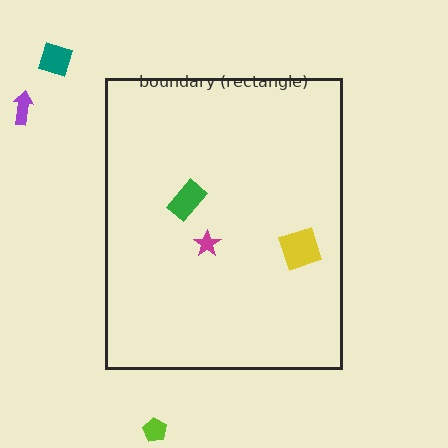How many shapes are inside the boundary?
3 inside, 3 outside.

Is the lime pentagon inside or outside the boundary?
Outside.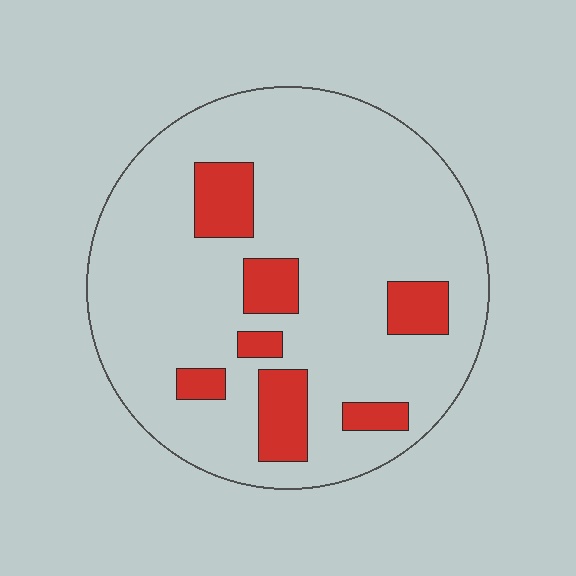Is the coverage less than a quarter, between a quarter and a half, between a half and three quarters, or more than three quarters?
Less than a quarter.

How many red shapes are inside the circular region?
7.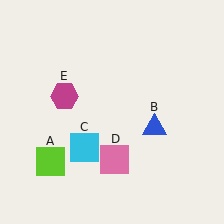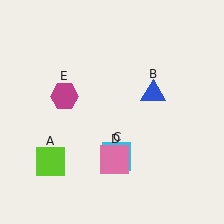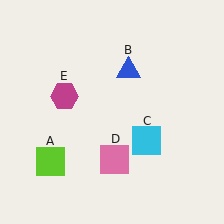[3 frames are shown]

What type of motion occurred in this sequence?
The blue triangle (object B), cyan square (object C) rotated counterclockwise around the center of the scene.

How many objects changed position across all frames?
2 objects changed position: blue triangle (object B), cyan square (object C).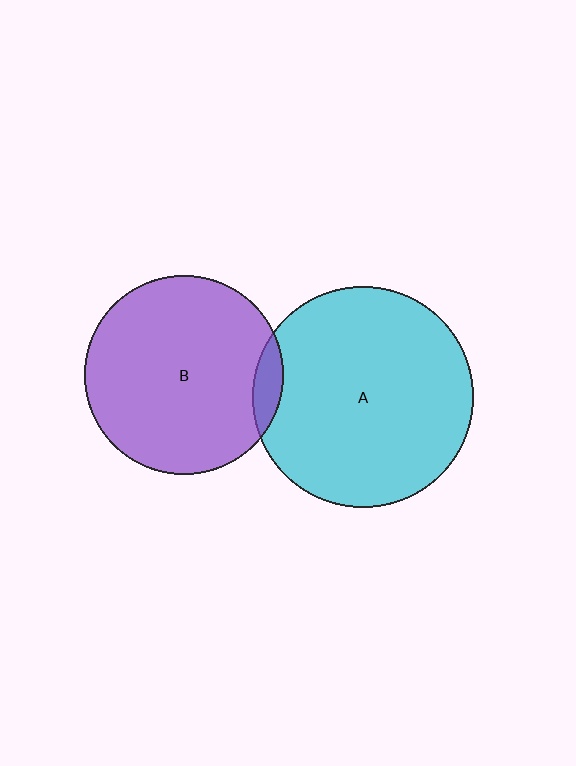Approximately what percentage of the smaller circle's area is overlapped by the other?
Approximately 5%.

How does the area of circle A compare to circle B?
Approximately 1.2 times.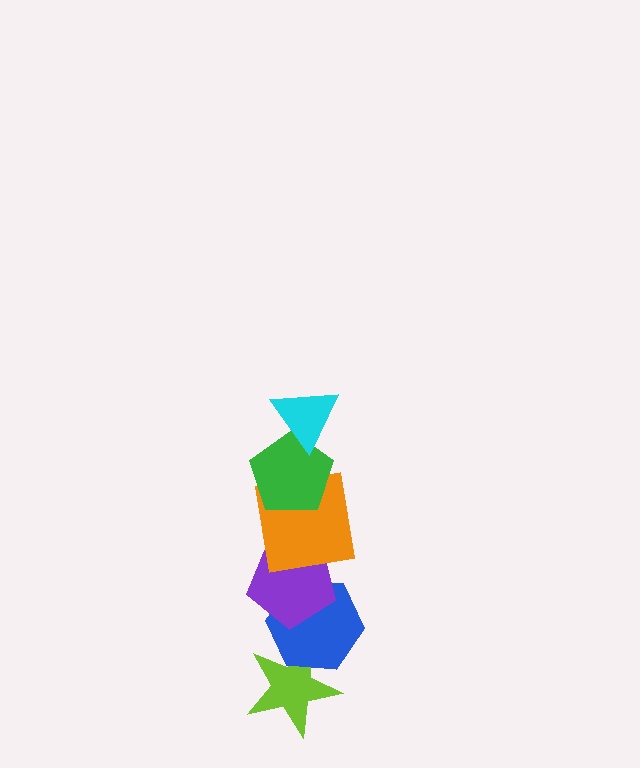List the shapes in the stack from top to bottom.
From top to bottom: the cyan triangle, the green pentagon, the orange square, the purple pentagon, the blue hexagon, the lime star.